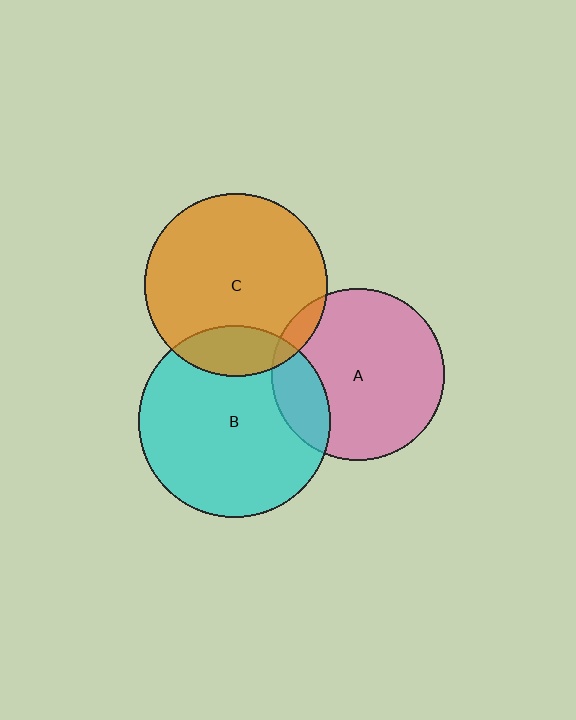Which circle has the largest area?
Circle B (cyan).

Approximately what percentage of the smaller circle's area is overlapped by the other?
Approximately 20%.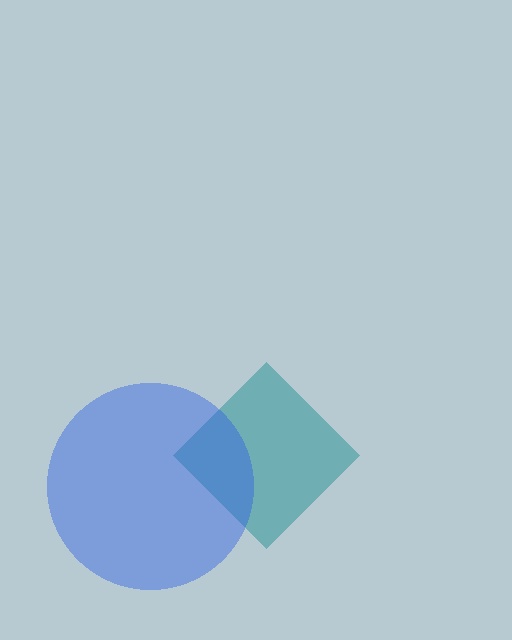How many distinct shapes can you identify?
There are 2 distinct shapes: a teal diamond, a blue circle.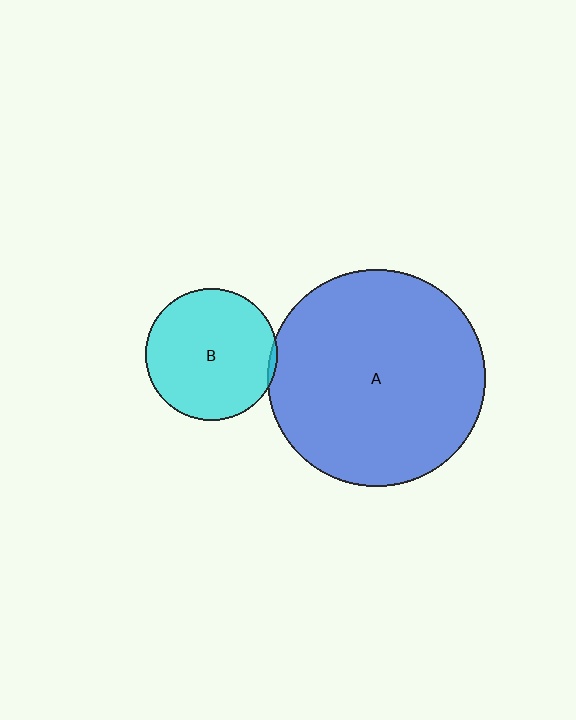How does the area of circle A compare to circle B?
Approximately 2.7 times.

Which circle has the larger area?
Circle A (blue).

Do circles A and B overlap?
Yes.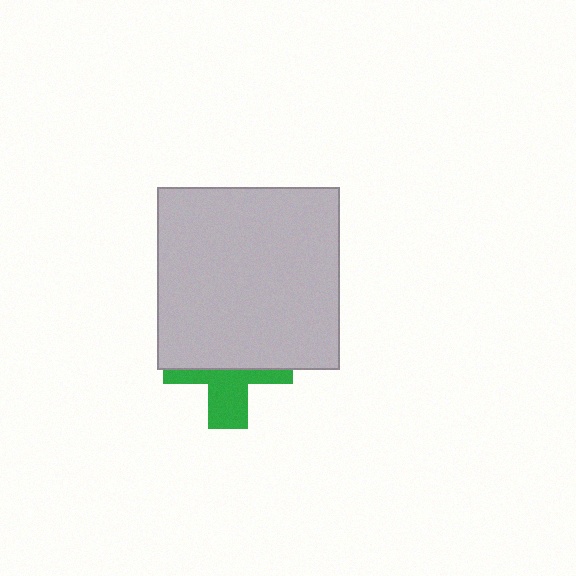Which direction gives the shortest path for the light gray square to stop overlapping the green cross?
Moving up gives the shortest separation.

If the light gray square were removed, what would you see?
You would see the complete green cross.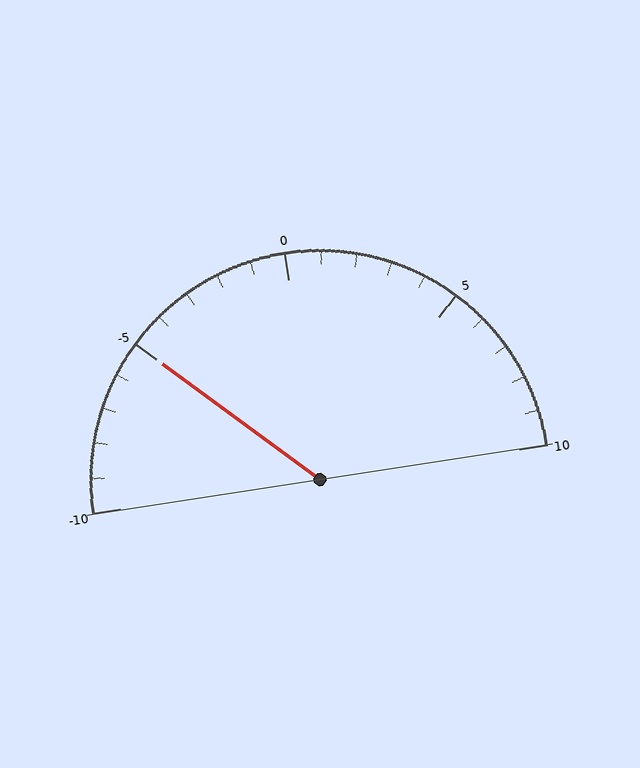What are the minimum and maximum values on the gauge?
The gauge ranges from -10 to 10.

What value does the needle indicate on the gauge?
The needle indicates approximately -5.